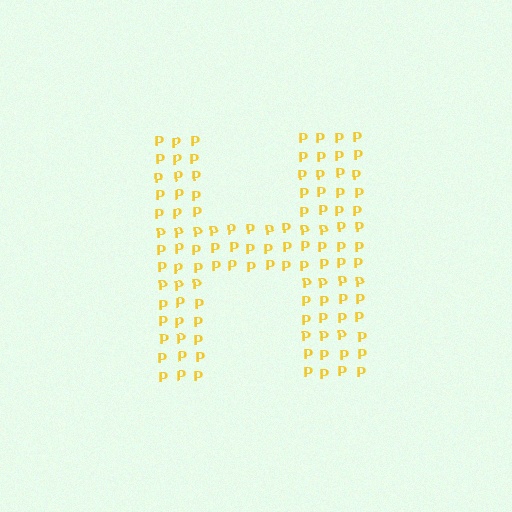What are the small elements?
The small elements are letter P's.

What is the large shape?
The large shape is the letter H.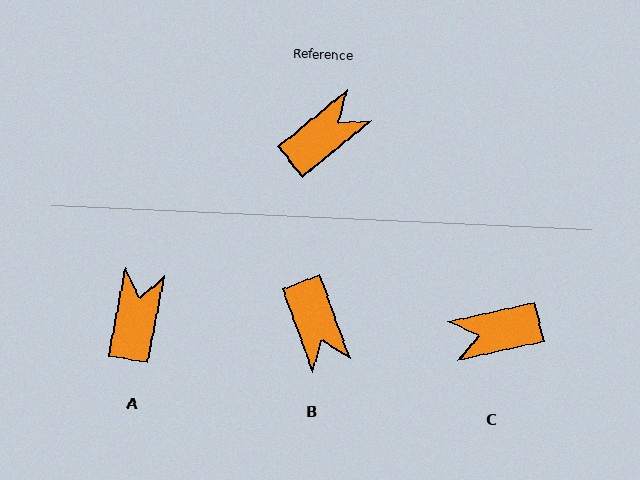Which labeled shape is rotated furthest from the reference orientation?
C, about 153 degrees away.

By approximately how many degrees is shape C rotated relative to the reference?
Approximately 153 degrees counter-clockwise.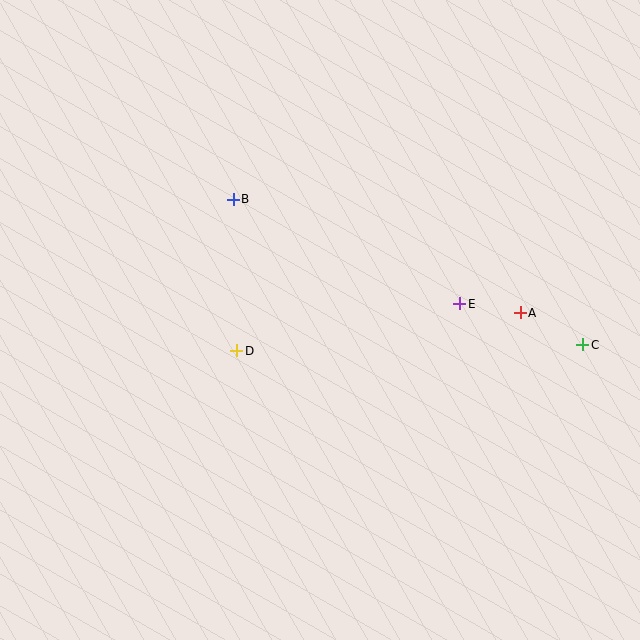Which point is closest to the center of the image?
Point D at (237, 351) is closest to the center.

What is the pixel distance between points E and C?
The distance between E and C is 130 pixels.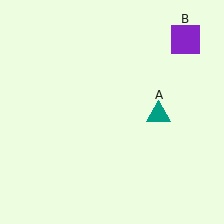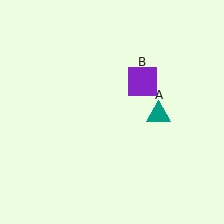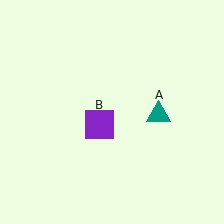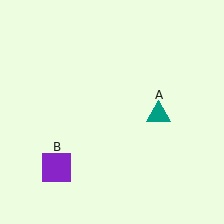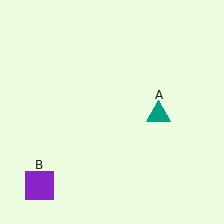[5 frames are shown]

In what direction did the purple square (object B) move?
The purple square (object B) moved down and to the left.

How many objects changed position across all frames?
1 object changed position: purple square (object B).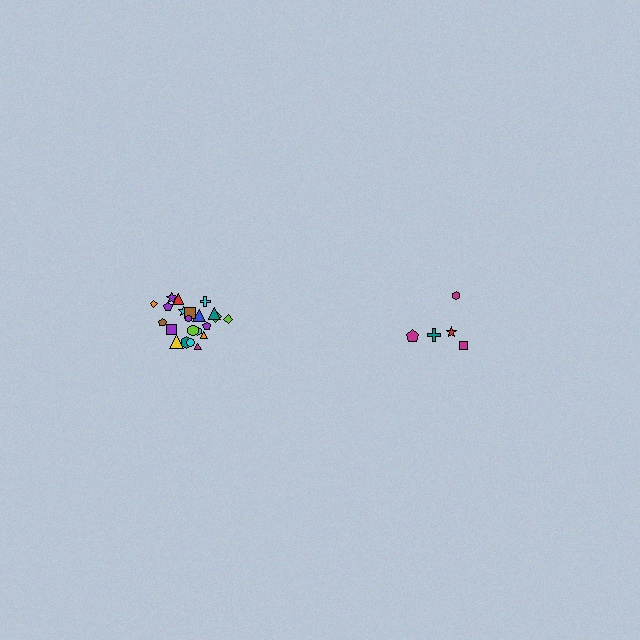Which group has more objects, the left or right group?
The left group.